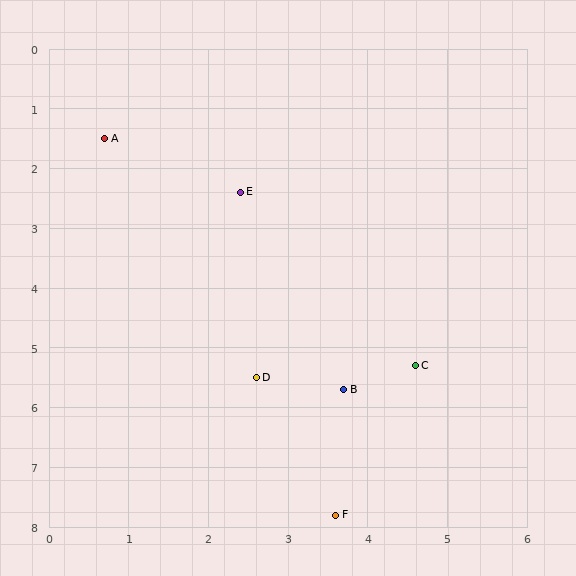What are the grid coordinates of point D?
Point D is at approximately (2.6, 5.5).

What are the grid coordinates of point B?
Point B is at approximately (3.7, 5.7).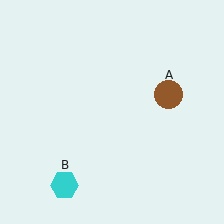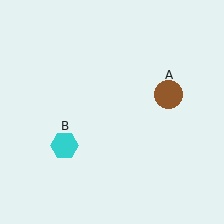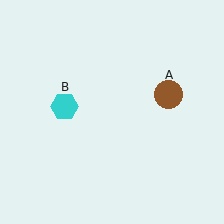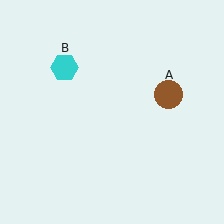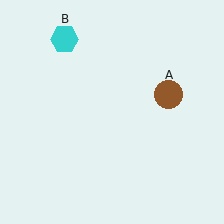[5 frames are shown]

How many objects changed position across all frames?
1 object changed position: cyan hexagon (object B).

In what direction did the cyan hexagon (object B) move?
The cyan hexagon (object B) moved up.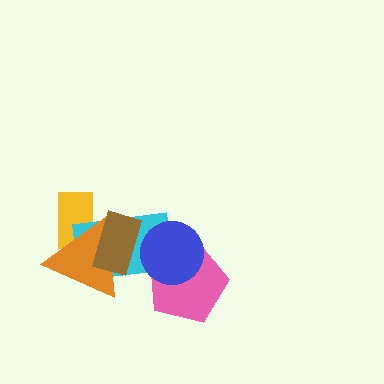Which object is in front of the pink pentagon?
The blue circle is in front of the pink pentagon.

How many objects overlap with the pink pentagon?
2 objects overlap with the pink pentagon.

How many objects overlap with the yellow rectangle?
3 objects overlap with the yellow rectangle.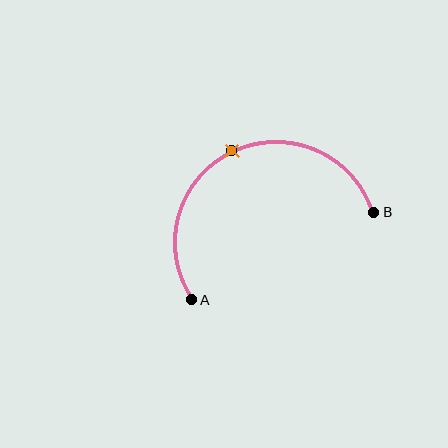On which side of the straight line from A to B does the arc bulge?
The arc bulges above the straight line connecting A and B.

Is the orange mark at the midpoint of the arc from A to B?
Yes. The orange mark lies on the arc at equal arc-length from both A and B — it is the arc midpoint.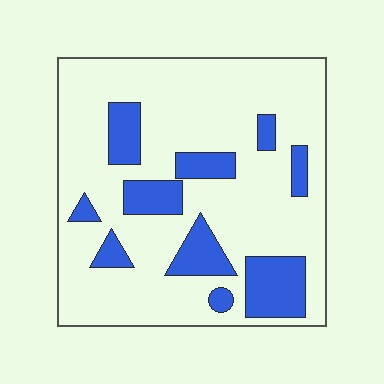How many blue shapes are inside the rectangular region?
10.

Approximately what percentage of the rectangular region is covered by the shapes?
Approximately 20%.